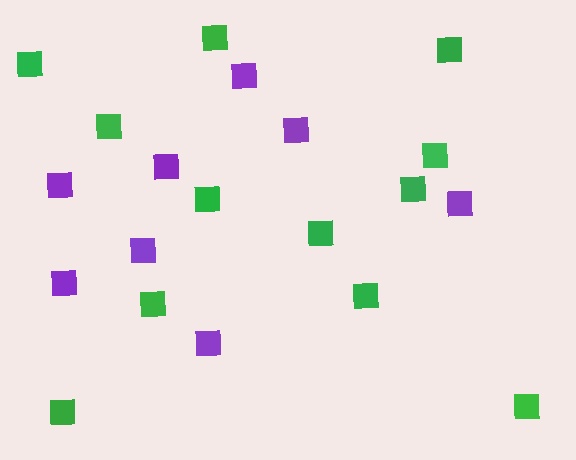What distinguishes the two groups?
There are 2 groups: one group of green squares (12) and one group of purple squares (8).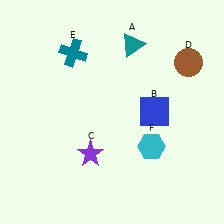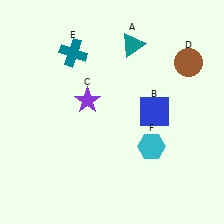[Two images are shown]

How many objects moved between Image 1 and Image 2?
1 object moved between the two images.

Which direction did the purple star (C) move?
The purple star (C) moved up.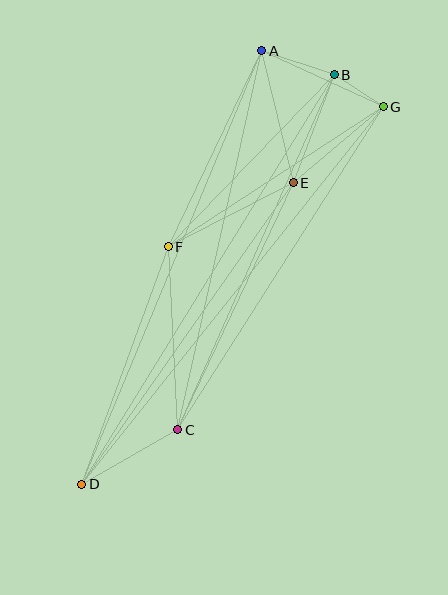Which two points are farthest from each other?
Points D and G are farthest from each other.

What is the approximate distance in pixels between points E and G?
The distance between E and G is approximately 117 pixels.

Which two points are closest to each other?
Points B and G are closest to each other.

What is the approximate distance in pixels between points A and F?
The distance between A and F is approximately 217 pixels.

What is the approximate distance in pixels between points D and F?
The distance between D and F is approximately 253 pixels.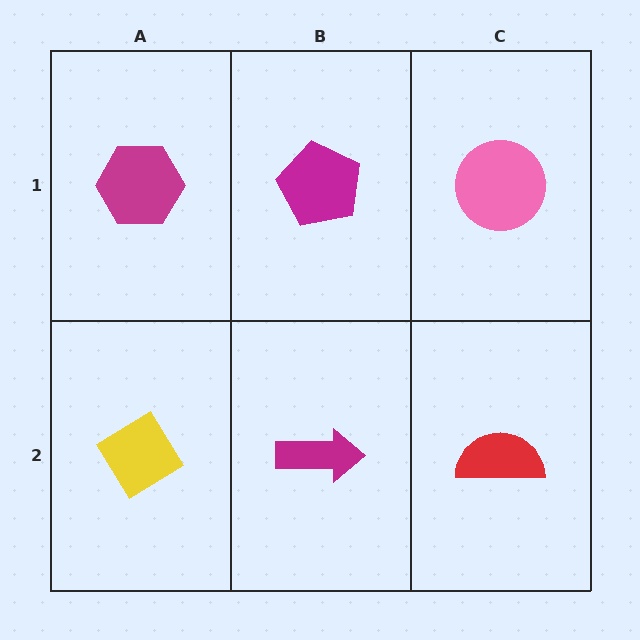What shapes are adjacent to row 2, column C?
A pink circle (row 1, column C), a magenta arrow (row 2, column B).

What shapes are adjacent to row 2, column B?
A magenta pentagon (row 1, column B), a yellow diamond (row 2, column A), a red semicircle (row 2, column C).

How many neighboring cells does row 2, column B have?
3.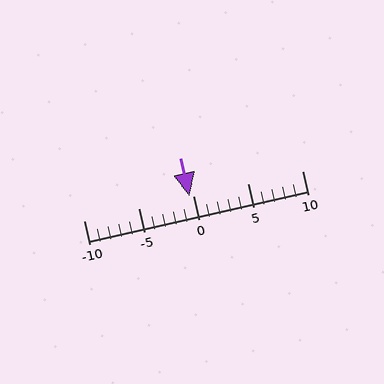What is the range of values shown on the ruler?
The ruler shows values from -10 to 10.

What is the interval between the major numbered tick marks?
The major tick marks are spaced 5 units apart.